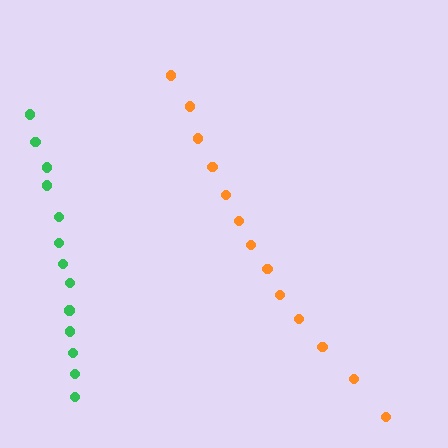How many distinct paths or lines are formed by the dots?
There are 2 distinct paths.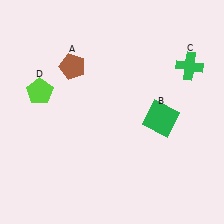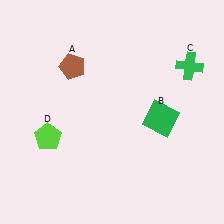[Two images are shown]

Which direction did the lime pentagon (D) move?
The lime pentagon (D) moved down.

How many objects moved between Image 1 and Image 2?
1 object moved between the two images.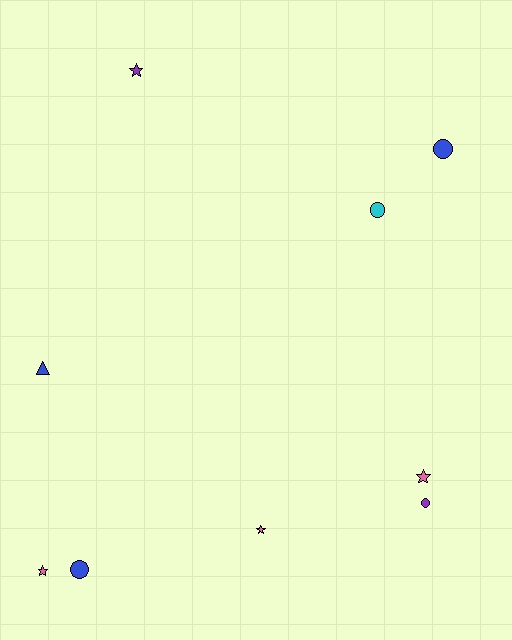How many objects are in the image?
There are 9 objects.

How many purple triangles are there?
There are no purple triangles.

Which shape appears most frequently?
Circle, with 4 objects.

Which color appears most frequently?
Pink, with 3 objects.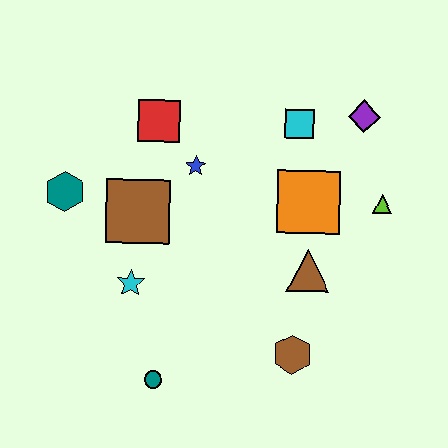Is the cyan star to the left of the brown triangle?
Yes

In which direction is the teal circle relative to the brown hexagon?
The teal circle is to the left of the brown hexagon.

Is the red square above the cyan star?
Yes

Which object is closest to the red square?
The blue star is closest to the red square.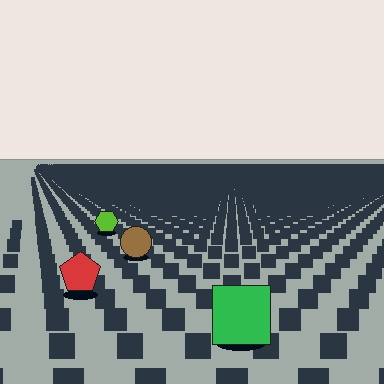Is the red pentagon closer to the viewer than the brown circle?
Yes. The red pentagon is closer — you can tell from the texture gradient: the ground texture is coarser near it.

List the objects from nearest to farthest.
From nearest to farthest: the green square, the red pentagon, the brown circle, the lime hexagon.